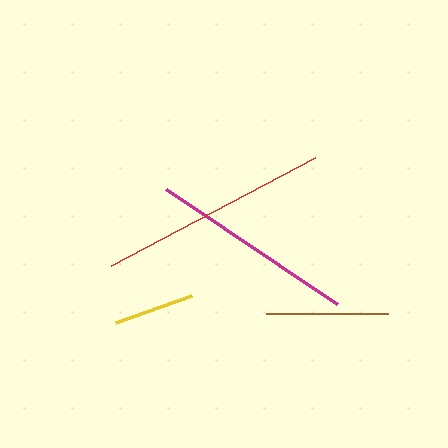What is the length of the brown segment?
The brown segment is approximately 123 pixels long.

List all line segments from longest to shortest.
From longest to shortest: red, magenta, brown, yellow.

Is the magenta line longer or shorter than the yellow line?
The magenta line is longer than the yellow line.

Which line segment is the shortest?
The yellow line is the shortest at approximately 81 pixels.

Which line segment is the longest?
The red line is the longest at approximately 231 pixels.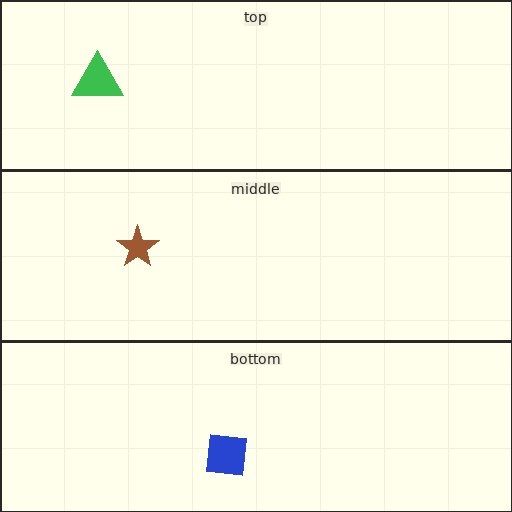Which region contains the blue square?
The bottom region.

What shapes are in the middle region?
The brown star.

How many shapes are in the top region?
1.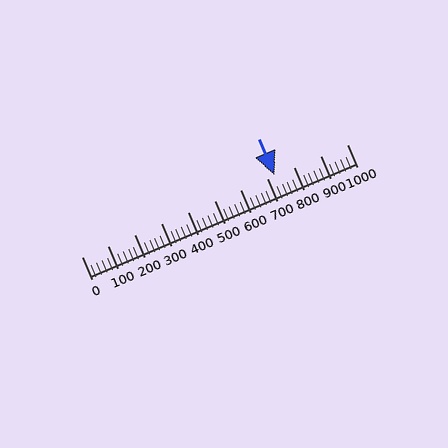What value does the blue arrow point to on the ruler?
The blue arrow points to approximately 728.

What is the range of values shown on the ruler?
The ruler shows values from 0 to 1000.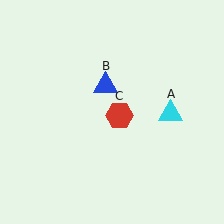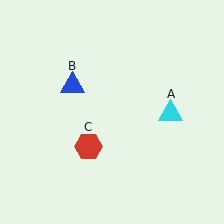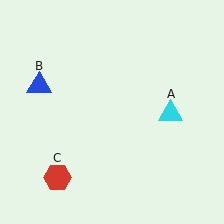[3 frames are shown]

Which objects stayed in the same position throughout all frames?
Cyan triangle (object A) remained stationary.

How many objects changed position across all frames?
2 objects changed position: blue triangle (object B), red hexagon (object C).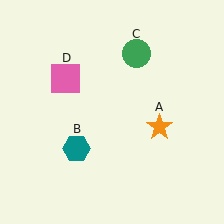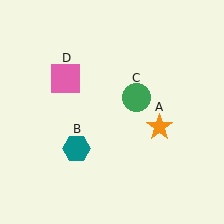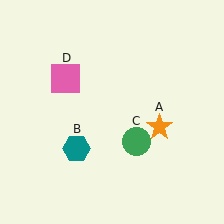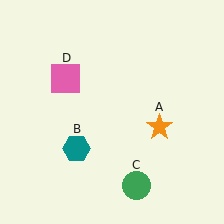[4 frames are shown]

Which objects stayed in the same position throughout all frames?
Orange star (object A) and teal hexagon (object B) and pink square (object D) remained stationary.